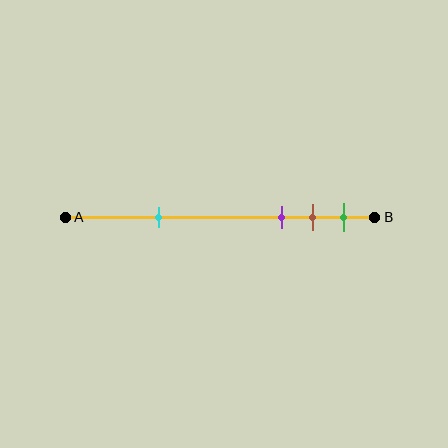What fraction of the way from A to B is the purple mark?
The purple mark is approximately 70% (0.7) of the way from A to B.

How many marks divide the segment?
There are 4 marks dividing the segment.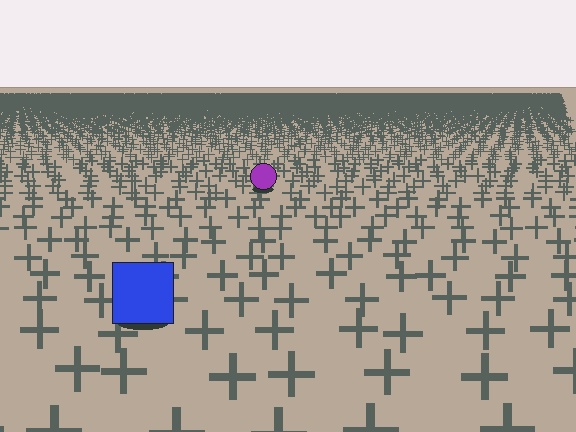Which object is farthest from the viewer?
The purple circle is farthest from the viewer. It appears smaller and the ground texture around it is denser.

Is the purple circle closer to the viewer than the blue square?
No. The blue square is closer — you can tell from the texture gradient: the ground texture is coarser near it.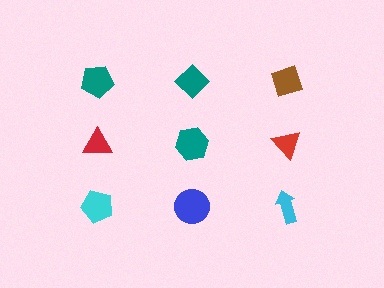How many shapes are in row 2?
3 shapes.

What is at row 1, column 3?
A brown diamond.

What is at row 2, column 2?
A teal hexagon.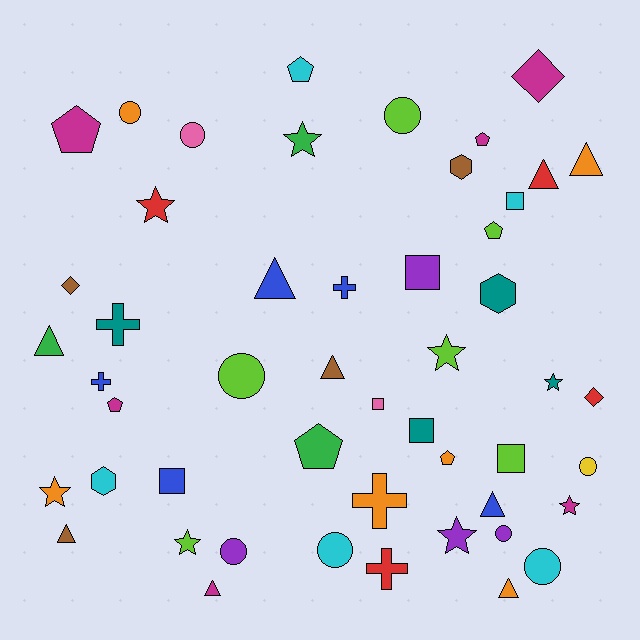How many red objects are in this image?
There are 4 red objects.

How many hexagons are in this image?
There are 3 hexagons.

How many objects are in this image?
There are 50 objects.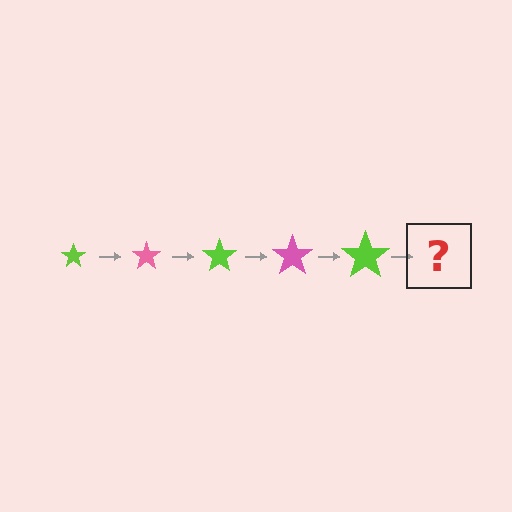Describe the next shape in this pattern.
It should be a pink star, larger than the previous one.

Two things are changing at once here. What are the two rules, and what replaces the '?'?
The two rules are that the star grows larger each step and the color cycles through lime and pink. The '?' should be a pink star, larger than the previous one.